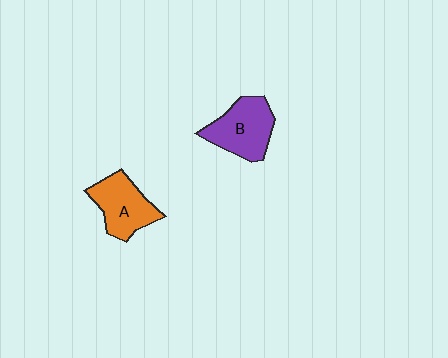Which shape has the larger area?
Shape B (purple).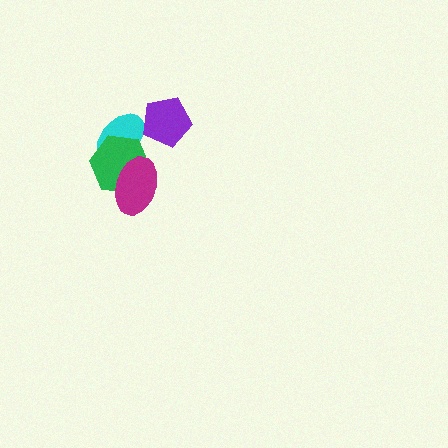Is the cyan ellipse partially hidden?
Yes, it is partially covered by another shape.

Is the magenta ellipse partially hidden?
No, no other shape covers it.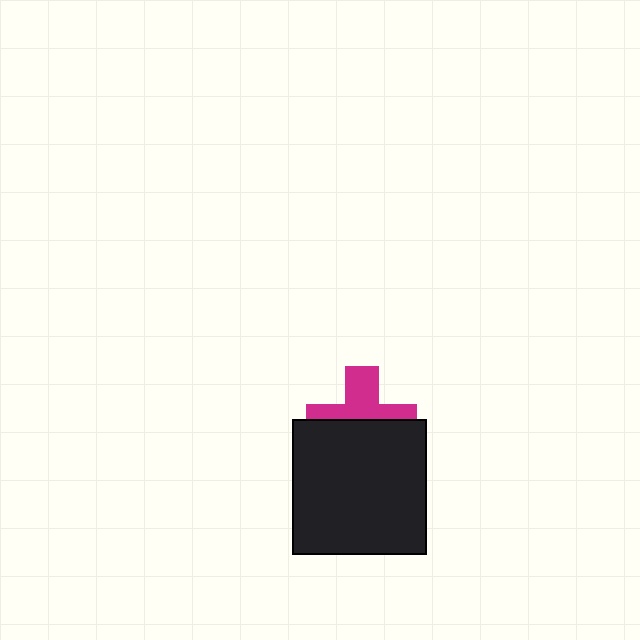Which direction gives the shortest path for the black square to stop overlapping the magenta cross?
Moving down gives the shortest separation.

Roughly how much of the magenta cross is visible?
About half of it is visible (roughly 47%).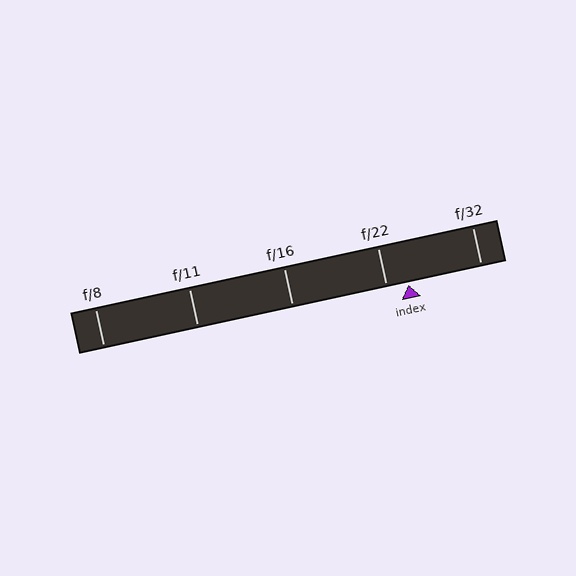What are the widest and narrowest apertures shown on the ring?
The widest aperture shown is f/8 and the narrowest is f/32.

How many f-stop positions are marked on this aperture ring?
There are 5 f-stop positions marked.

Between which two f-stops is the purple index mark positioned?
The index mark is between f/22 and f/32.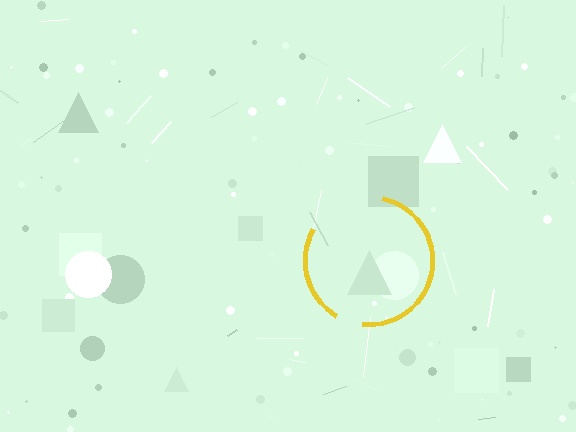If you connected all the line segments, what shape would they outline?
They would outline a circle.